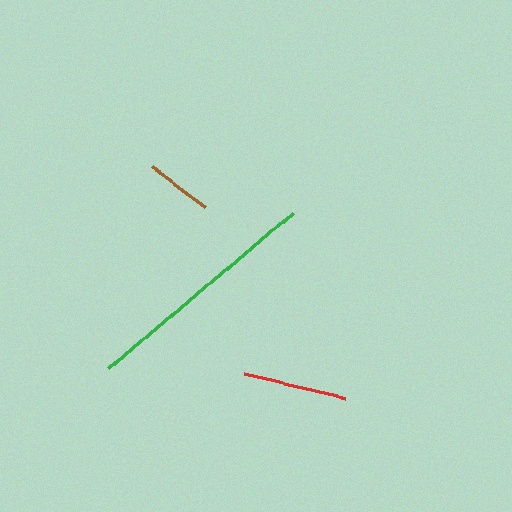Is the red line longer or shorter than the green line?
The green line is longer than the red line.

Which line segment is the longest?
The green line is the longest at approximately 241 pixels.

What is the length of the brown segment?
The brown segment is approximately 67 pixels long.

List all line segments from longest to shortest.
From longest to shortest: green, red, brown.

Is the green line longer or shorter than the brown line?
The green line is longer than the brown line.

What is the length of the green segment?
The green segment is approximately 241 pixels long.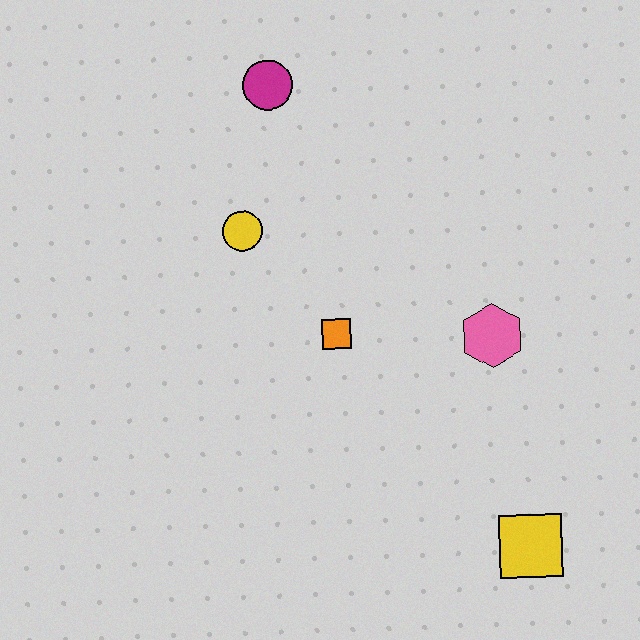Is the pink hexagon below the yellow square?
No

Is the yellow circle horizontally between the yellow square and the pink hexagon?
No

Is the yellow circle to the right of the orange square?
No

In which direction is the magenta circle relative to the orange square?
The magenta circle is above the orange square.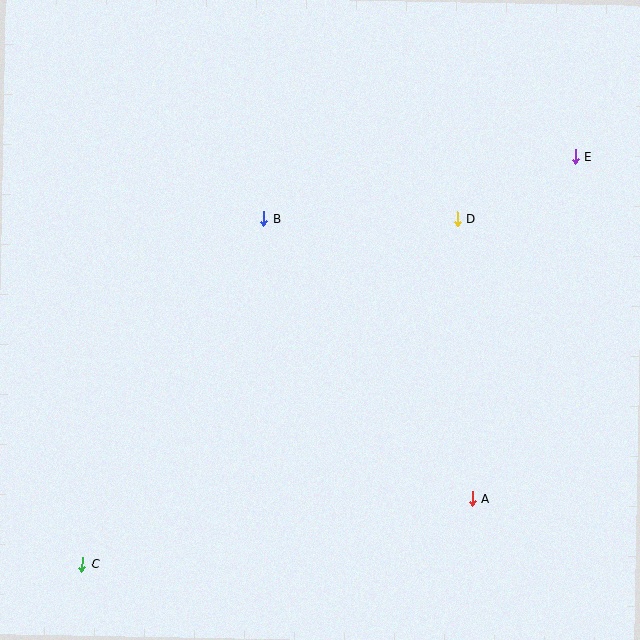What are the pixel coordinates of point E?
Point E is at (575, 157).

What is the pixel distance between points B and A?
The distance between B and A is 349 pixels.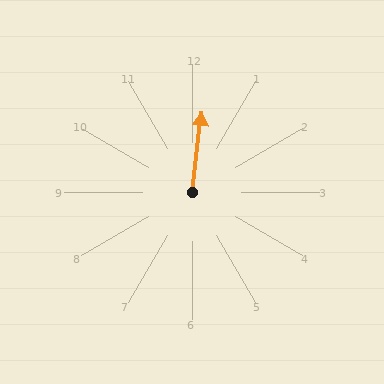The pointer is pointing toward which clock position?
Roughly 12 o'clock.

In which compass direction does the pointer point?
North.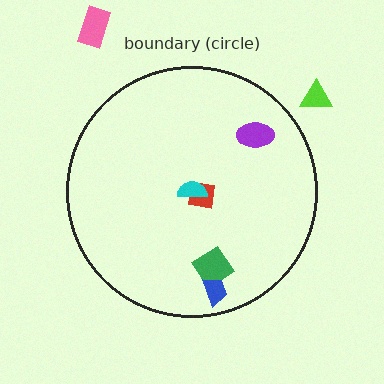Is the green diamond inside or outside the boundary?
Inside.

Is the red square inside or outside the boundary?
Inside.